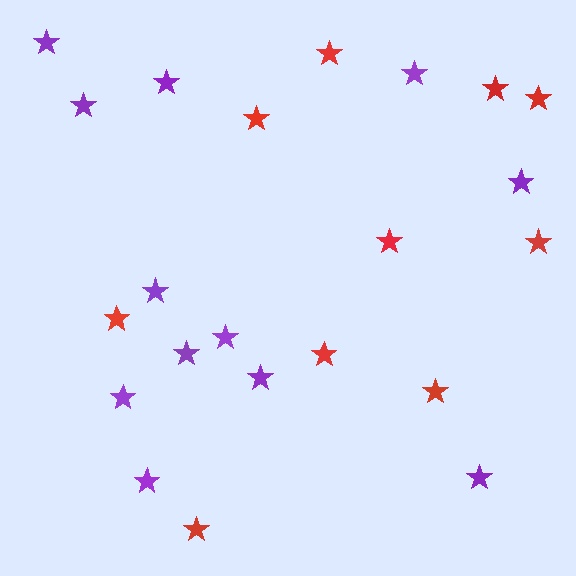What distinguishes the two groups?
There are 2 groups: one group of red stars (10) and one group of purple stars (12).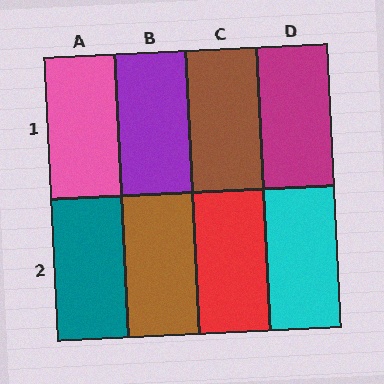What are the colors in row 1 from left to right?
Pink, purple, brown, magenta.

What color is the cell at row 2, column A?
Teal.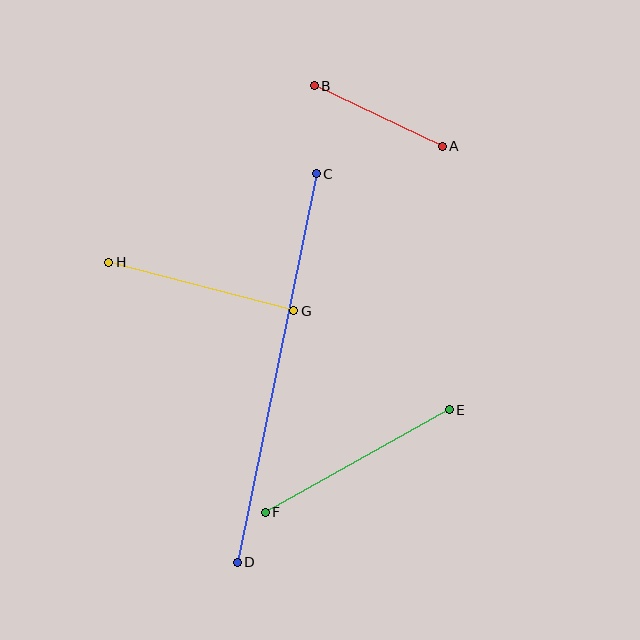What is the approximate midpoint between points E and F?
The midpoint is at approximately (357, 461) pixels.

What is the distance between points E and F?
The distance is approximately 210 pixels.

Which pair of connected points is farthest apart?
Points C and D are farthest apart.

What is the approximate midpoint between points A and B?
The midpoint is at approximately (378, 116) pixels.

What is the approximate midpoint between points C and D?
The midpoint is at approximately (277, 368) pixels.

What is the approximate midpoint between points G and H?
The midpoint is at approximately (201, 287) pixels.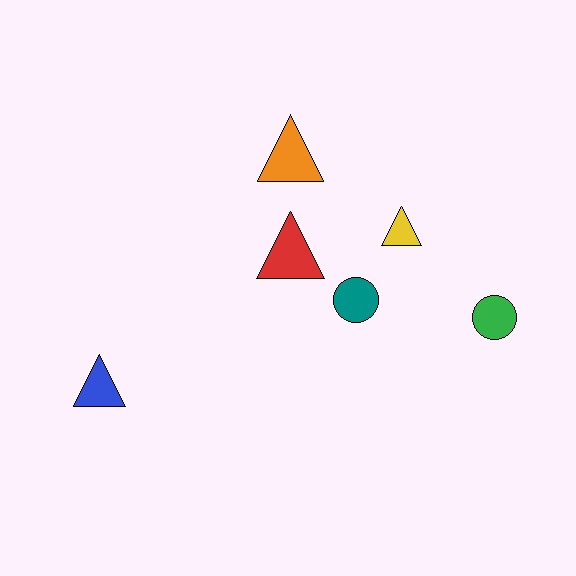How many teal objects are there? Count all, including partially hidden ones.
There is 1 teal object.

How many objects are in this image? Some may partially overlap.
There are 6 objects.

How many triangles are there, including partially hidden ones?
There are 4 triangles.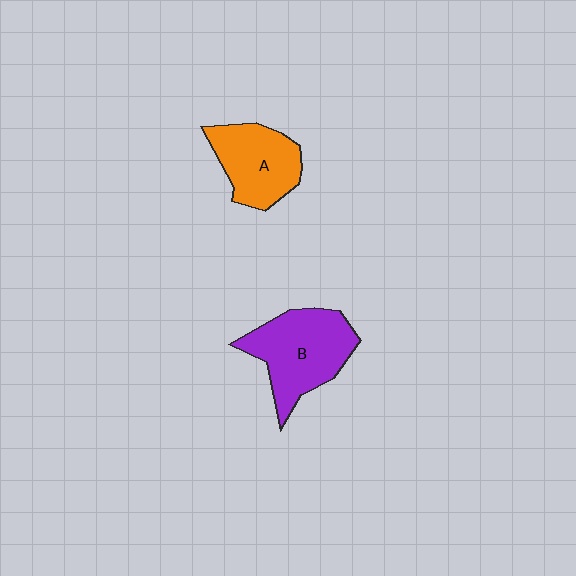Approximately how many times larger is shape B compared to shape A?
Approximately 1.3 times.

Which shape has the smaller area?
Shape A (orange).